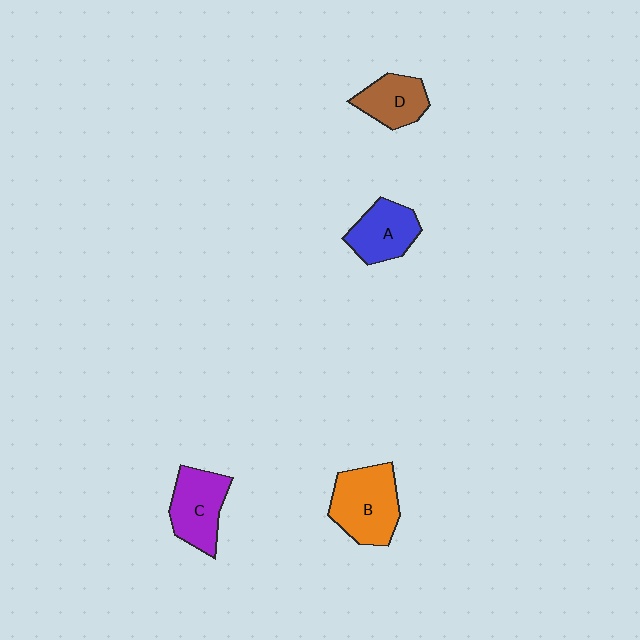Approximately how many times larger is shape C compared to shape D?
Approximately 1.3 times.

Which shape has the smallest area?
Shape D (brown).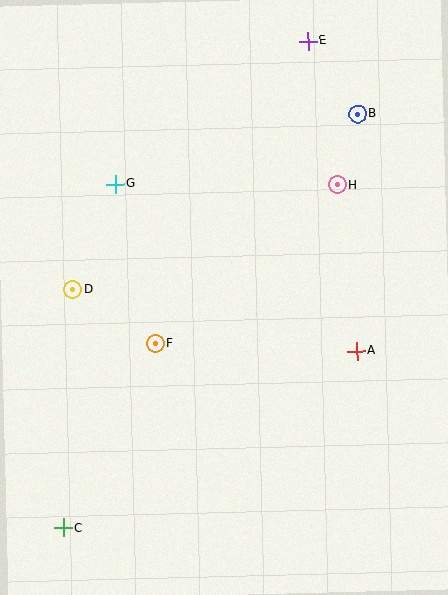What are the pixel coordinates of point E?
Point E is at (308, 41).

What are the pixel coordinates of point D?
Point D is at (73, 290).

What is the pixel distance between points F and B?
The distance between F and B is 306 pixels.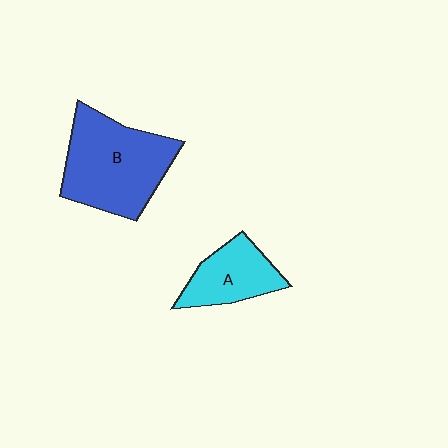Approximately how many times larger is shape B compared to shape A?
Approximately 1.8 times.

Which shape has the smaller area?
Shape A (cyan).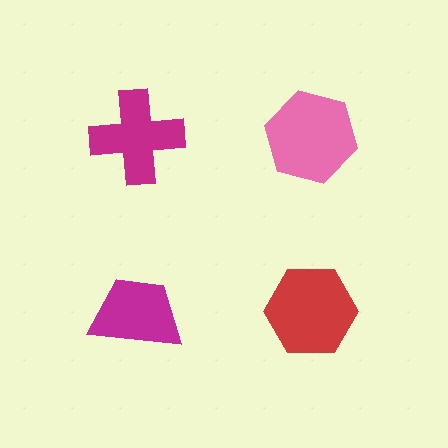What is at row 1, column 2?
A pink hexagon.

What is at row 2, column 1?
A magenta trapezoid.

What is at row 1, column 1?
A magenta cross.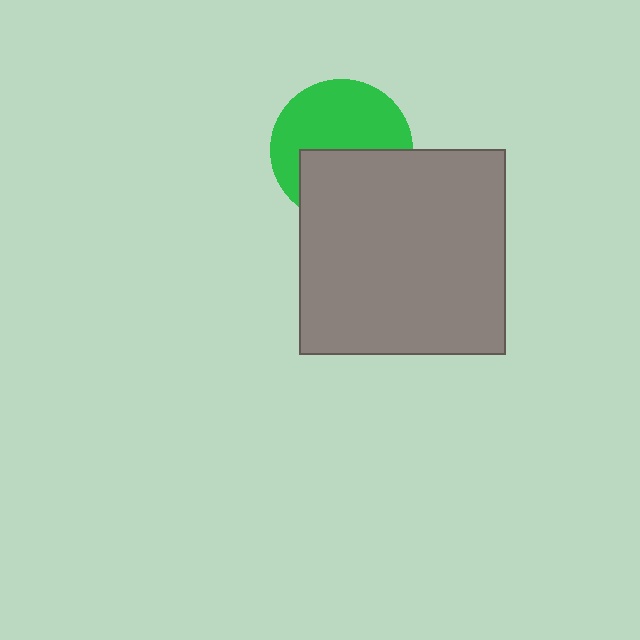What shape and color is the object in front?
The object in front is a gray square.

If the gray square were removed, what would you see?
You would see the complete green circle.